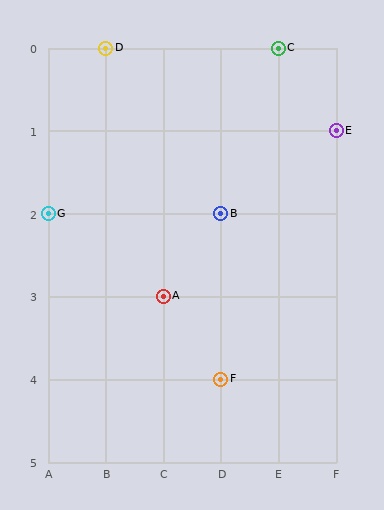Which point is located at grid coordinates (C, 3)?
Point A is at (C, 3).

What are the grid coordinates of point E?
Point E is at grid coordinates (F, 1).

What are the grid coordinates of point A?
Point A is at grid coordinates (C, 3).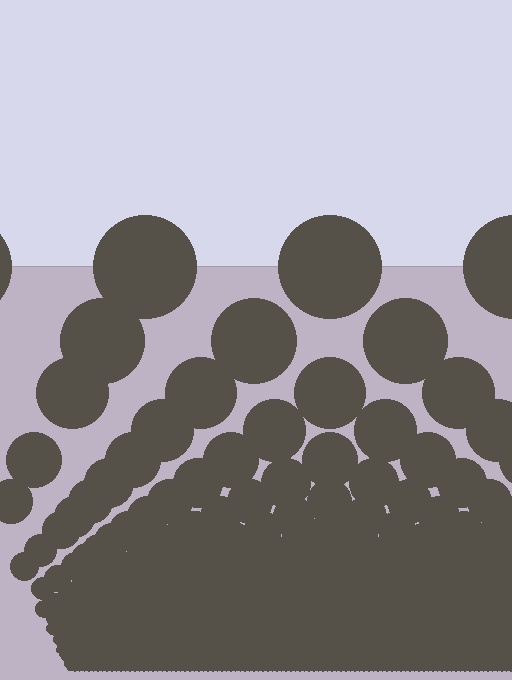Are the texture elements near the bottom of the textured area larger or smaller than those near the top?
Smaller. The gradient is inverted — elements near the bottom are smaller and denser.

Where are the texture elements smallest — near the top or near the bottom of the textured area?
Near the bottom.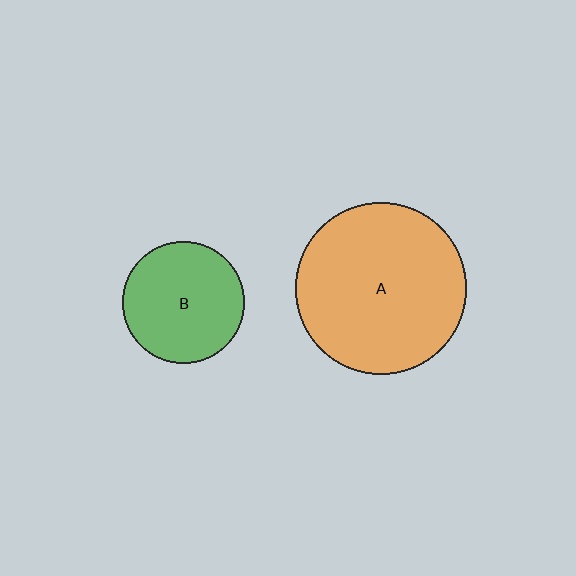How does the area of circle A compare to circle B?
Approximately 2.0 times.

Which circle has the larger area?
Circle A (orange).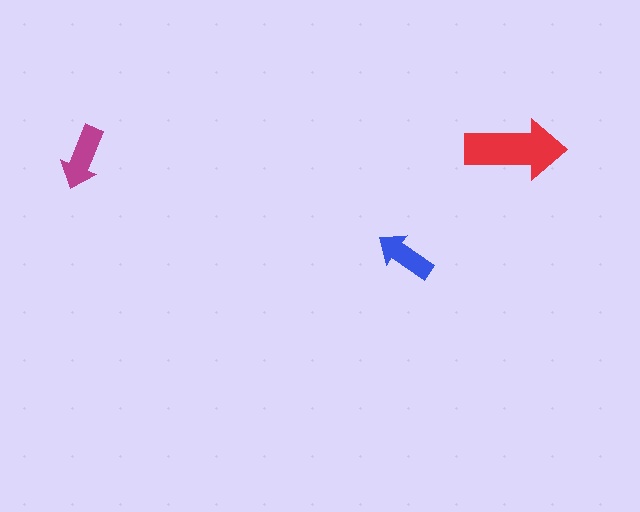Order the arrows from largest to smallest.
the red one, the magenta one, the blue one.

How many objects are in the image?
There are 3 objects in the image.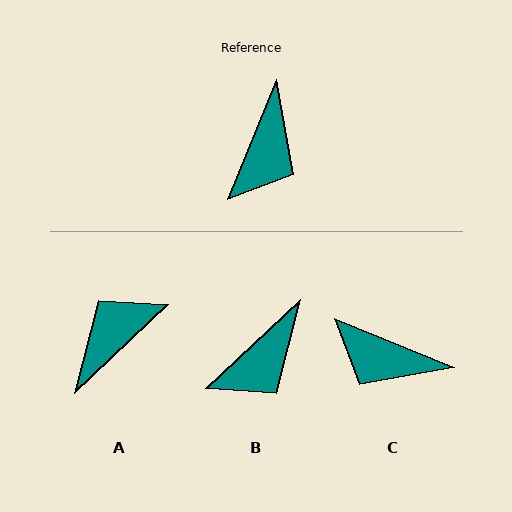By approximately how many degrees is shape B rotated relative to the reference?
Approximately 25 degrees clockwise.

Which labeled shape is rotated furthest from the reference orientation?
A, about 156 degrees away.